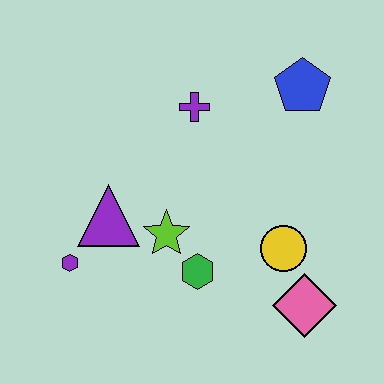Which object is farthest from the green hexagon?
The blue pentagon is farthest from the green hexagon.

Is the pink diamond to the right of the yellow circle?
Yes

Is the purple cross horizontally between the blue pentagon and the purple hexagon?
Yes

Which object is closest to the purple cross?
The blue pentagon is closest to the purple cross.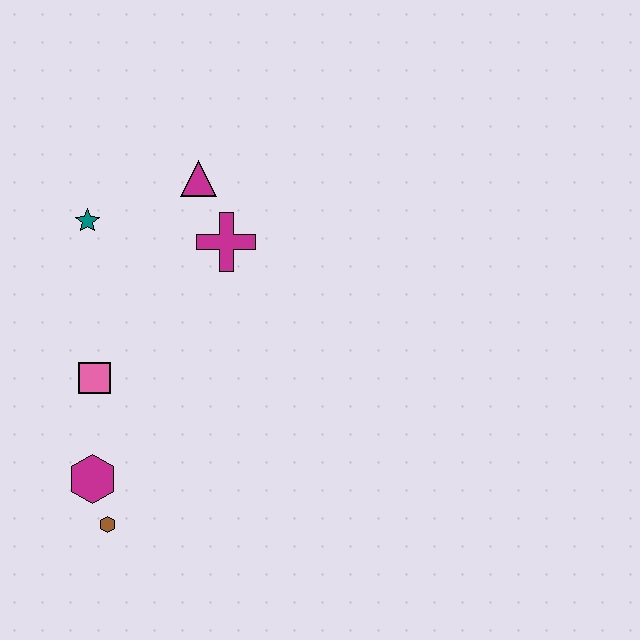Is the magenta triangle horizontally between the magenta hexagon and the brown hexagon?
No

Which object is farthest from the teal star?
The brown hexagon is farthest from the teal star.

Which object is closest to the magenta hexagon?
The brown hexagon is closest to the magenta hexagon.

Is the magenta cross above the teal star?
No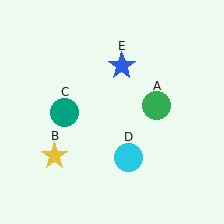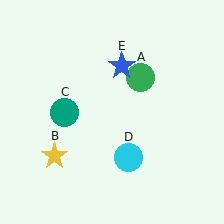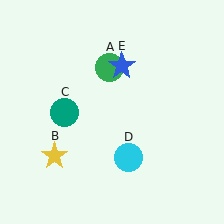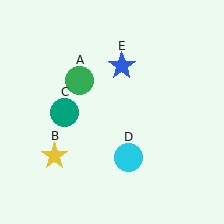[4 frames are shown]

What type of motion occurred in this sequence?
The green circle (object A) rotated counterclockwise around the center of the scene.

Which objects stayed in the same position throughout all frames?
Yellow star (object B) and teal circle (object C) and cyan circle (object D) and blue star (object E) remained stationary.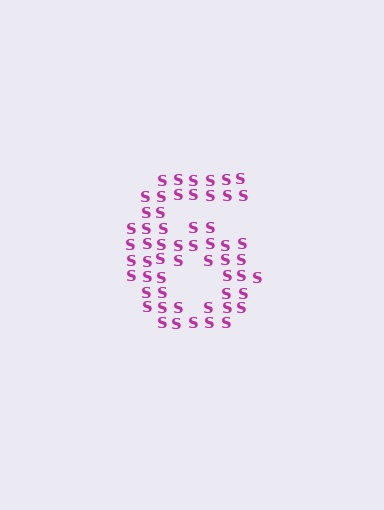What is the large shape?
The large shape is the digit 6.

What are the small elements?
The small elements are letter S's.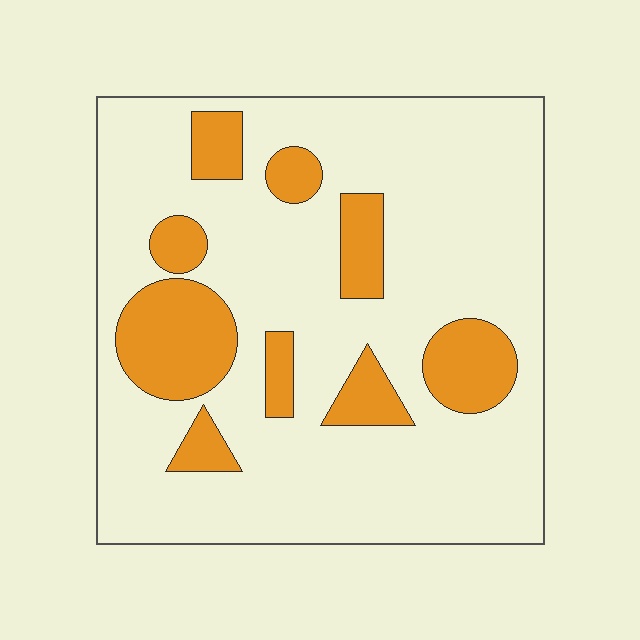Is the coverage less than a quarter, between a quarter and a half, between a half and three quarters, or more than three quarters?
Less than a quarter.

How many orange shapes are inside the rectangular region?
9.